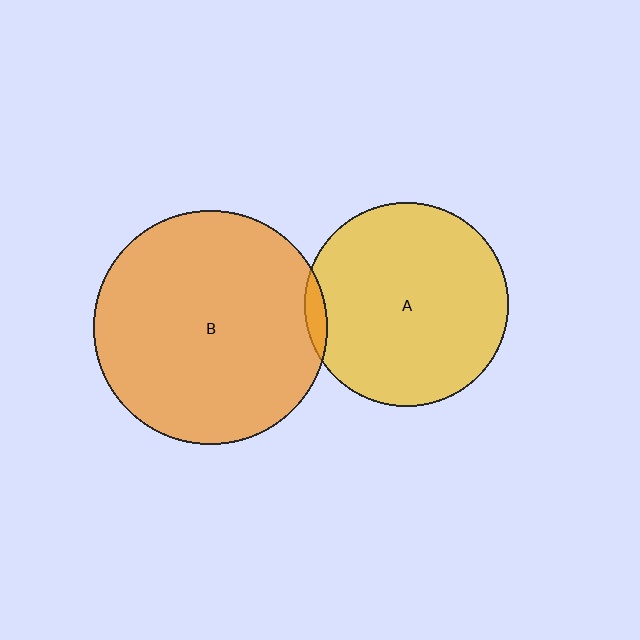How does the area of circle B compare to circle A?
Approximately 1.3 times.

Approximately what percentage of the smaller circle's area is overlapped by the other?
Approximately 5%.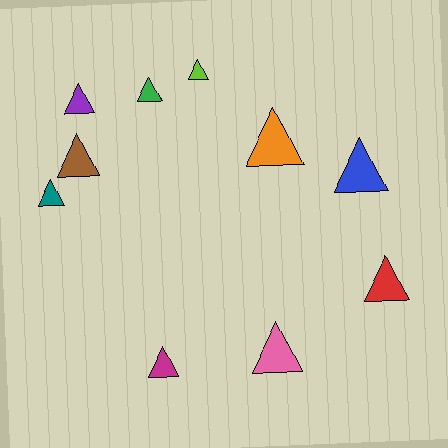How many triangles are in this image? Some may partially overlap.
There are 10 triangles.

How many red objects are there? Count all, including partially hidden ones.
There is 1 red object.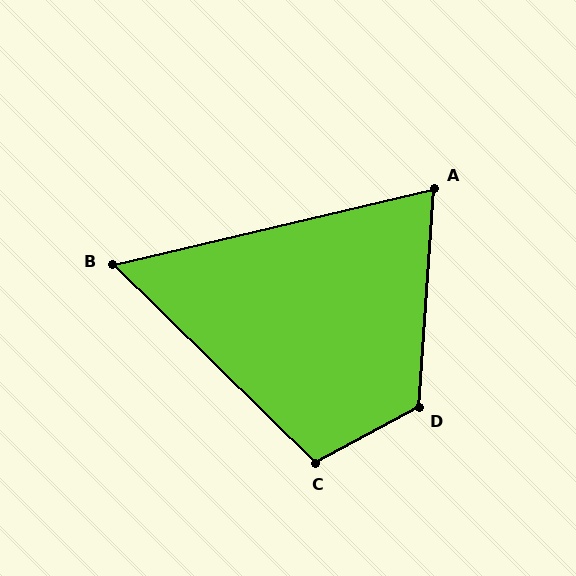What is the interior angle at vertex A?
Approximately 73 degrees (acute).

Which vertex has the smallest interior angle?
B, at approximately 58 degrees.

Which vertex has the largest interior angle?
D, at approximately 122 degrees.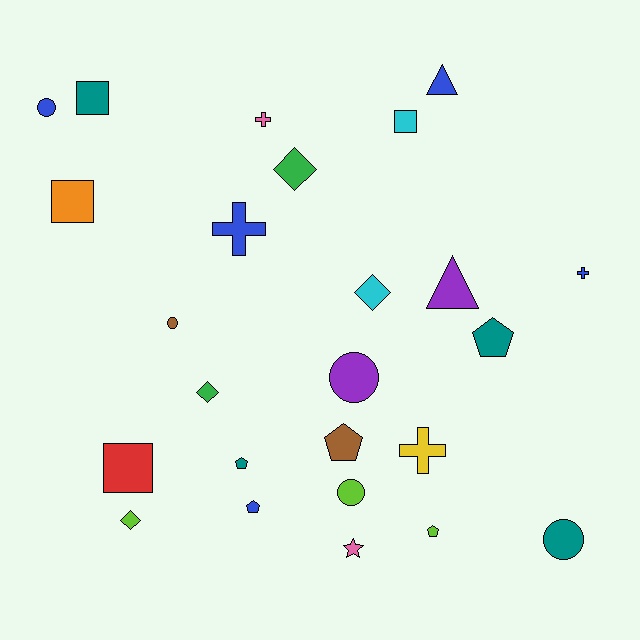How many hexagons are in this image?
There are no hexagons.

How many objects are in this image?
There are 25 objects.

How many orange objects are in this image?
There is 1 orange object.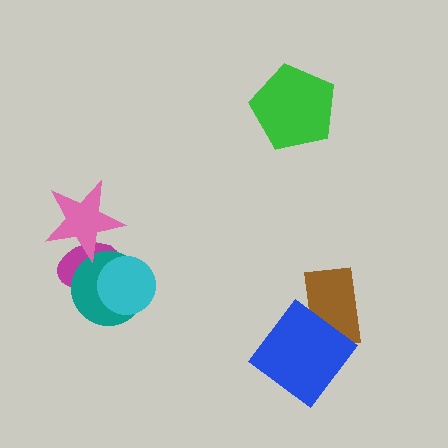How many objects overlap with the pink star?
2 objects overlap with the pink star.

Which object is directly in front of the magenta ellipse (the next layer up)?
The teal circle is directly in front of the magenta ellipse.